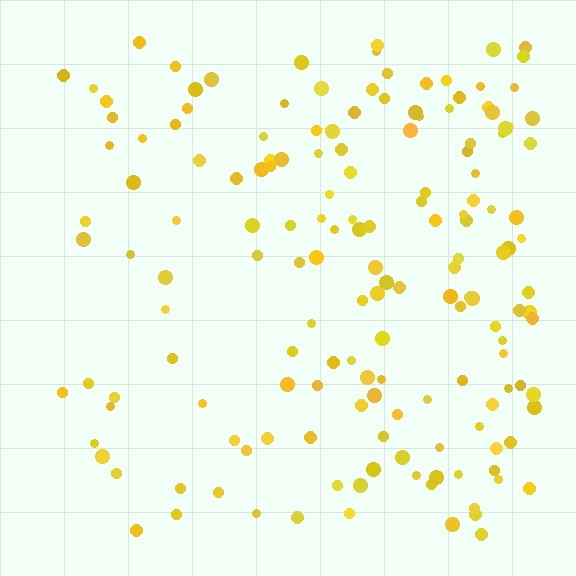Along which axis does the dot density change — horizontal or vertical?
Horizontal.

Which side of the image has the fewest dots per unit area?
The left.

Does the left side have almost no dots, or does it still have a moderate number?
Still a moderate number, just noticeably fewer than the right.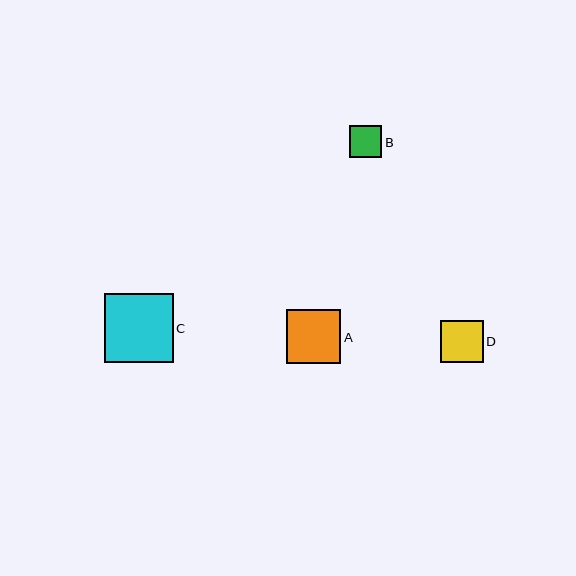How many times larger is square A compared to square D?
Square A is approximately 1.3 times the size of square D.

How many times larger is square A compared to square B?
Square A is approximately 1.7 times the size of square B.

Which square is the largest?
Square C is the largest with a size of approximately 69 pixels.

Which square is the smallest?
Square B is the smallest with a size of approximately 32 pixels.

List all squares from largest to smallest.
From largest to smallest: C, A, D, B.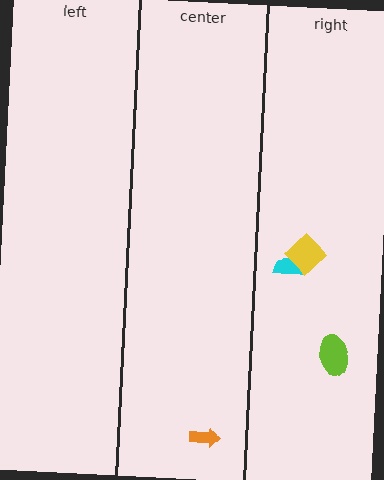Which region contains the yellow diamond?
The right region.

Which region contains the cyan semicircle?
The right region.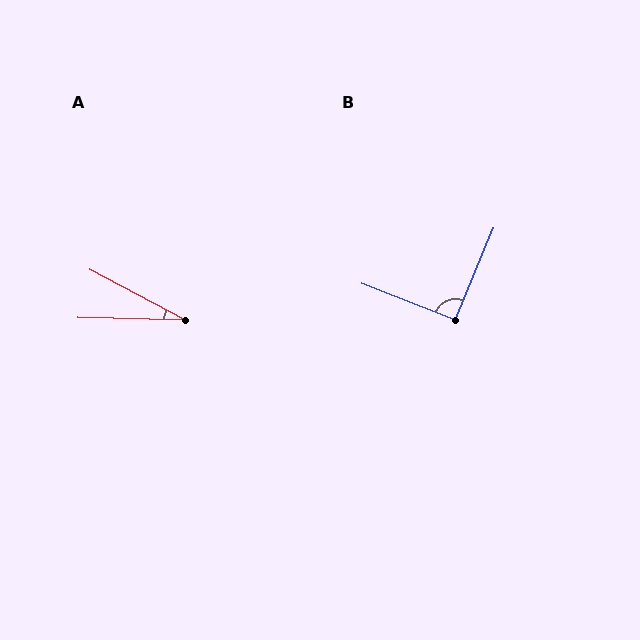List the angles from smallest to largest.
A (26°), B (91°).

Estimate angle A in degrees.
Approximately 26 degrees.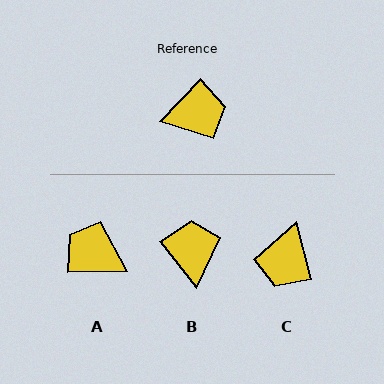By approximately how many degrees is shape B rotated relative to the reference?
Approximately 82 degrees counter-clockwise.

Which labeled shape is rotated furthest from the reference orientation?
A, about 136 degrees away.